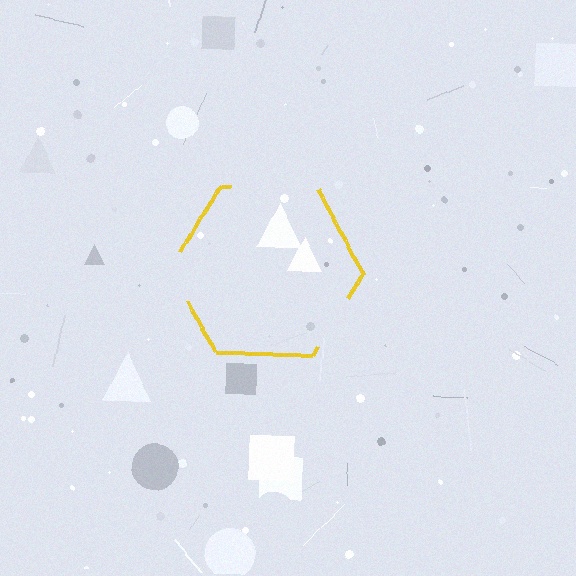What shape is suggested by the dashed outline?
The dashed outline suggests a hexagon.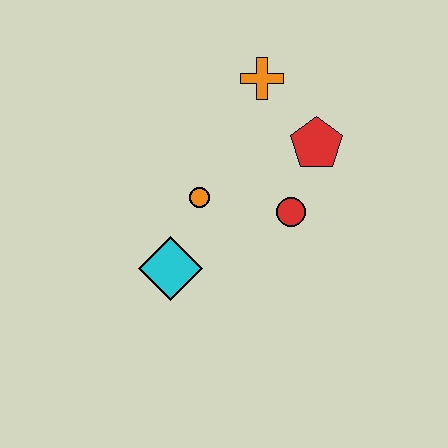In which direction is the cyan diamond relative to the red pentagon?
The cyan diamond is to the left of the red pentagon.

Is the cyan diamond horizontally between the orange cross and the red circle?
No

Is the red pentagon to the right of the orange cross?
Yes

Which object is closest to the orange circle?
The cyan diamond is closest to the orange circle.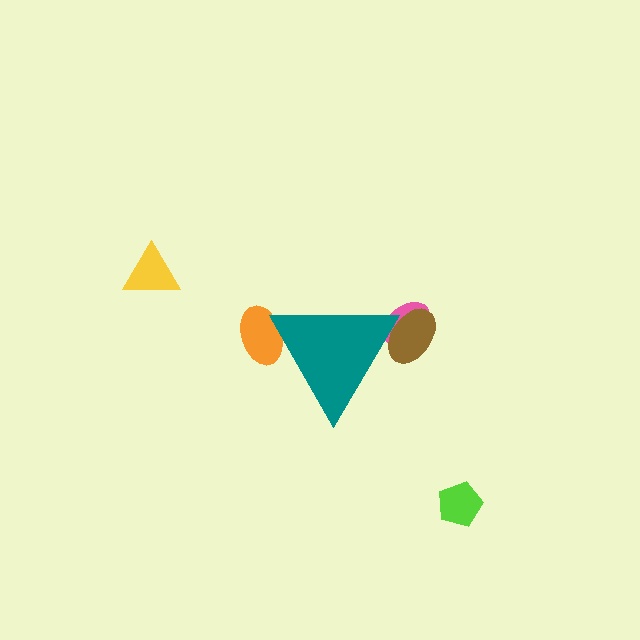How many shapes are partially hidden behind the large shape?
3 shapes are partially hidden.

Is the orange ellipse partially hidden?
Yes, the orange ellipse is partially hidden behind the teal triangle.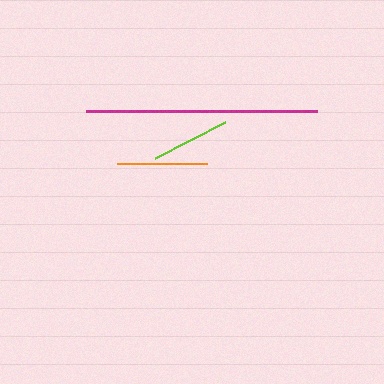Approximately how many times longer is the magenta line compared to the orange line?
The magenta line is approximately 2.6 times the length of the orange line.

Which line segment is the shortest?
The lime line is the shortest at approximately 79 pixels.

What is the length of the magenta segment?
The magenta segment is approximately 231 pixels long.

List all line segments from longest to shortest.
From longest to shortest: magenta, orange, lime.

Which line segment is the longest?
The magenta line is the longest at approximately 231 pixels.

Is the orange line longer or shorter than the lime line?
The orange line is longer than the lime line.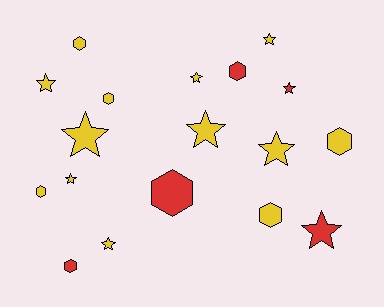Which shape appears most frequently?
Star, with 10 objects.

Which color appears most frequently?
Yellow, with 13 objects.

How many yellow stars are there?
There are 8 yellow stars.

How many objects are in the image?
There are 18 objects.